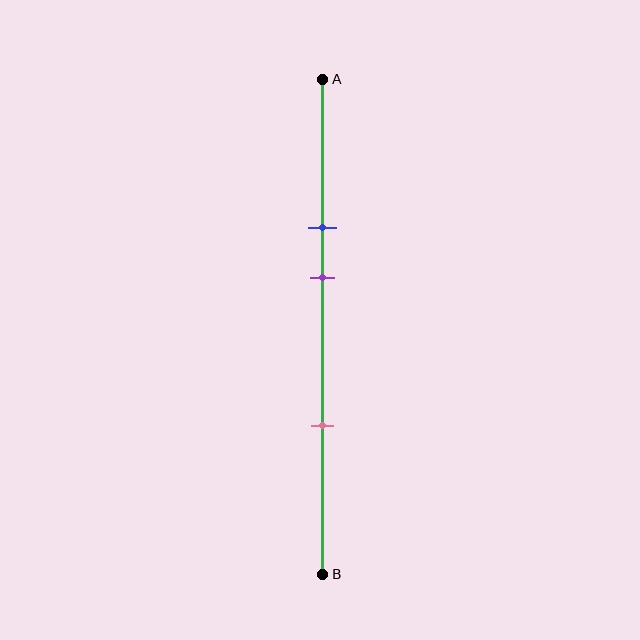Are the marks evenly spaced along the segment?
No, the marks are not evenly spaced.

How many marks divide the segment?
There are 3 marks dividing the segment.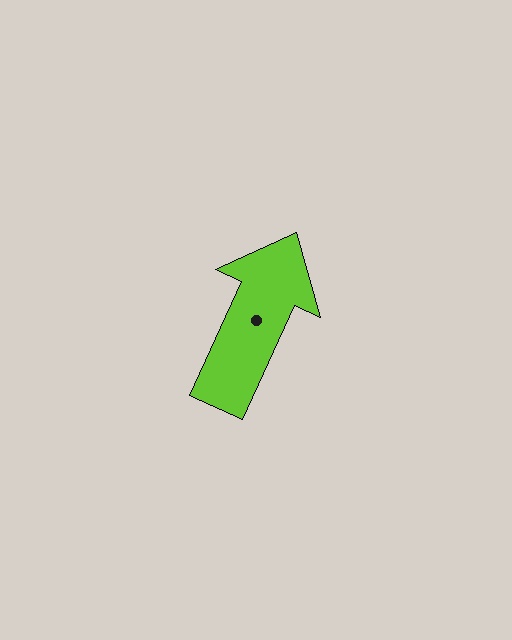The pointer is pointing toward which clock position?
Roughly 1 o'clock.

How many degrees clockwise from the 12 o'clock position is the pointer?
Approximately 25 degrees.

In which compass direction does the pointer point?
Northeast.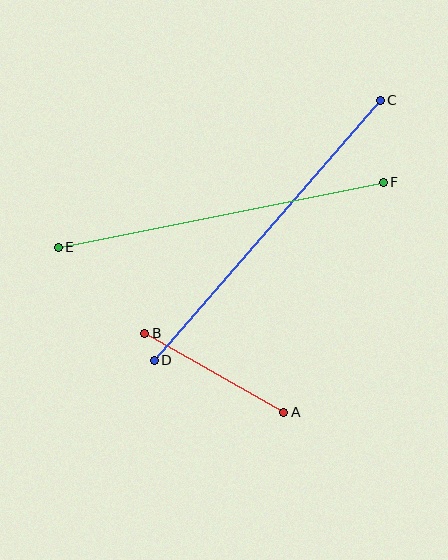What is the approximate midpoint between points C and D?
The midpoint is at approximately (267, 230) pixels.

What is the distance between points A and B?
The distance is approximately 160 pixels.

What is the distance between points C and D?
The distance is approximately 344 pixels.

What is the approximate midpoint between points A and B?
The midpoint is at approximately (214, 373) pixels.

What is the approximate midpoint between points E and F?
The midpoint is at approximately (221, 215) pixels.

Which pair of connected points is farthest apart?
Points C and D are farthest apart.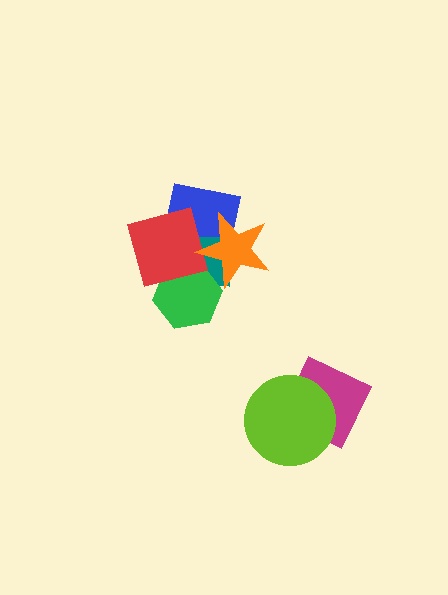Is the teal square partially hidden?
Yes, it is partially covered by another shape.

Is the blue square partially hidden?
Yes, it is partially covered by another shape.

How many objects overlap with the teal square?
4 objects overlap with the teal square.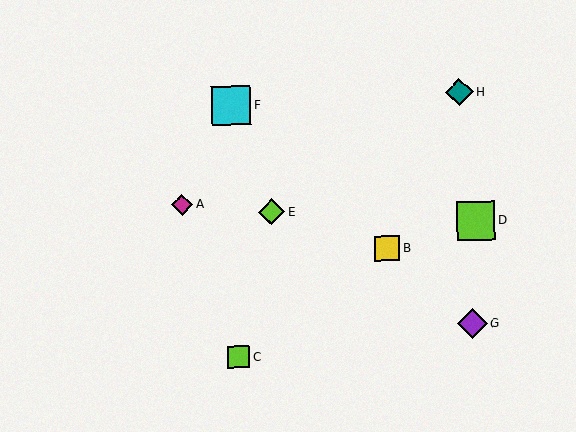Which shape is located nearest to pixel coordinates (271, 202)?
The lime diamond (labeled E) at (272, 212) is nearest to that location.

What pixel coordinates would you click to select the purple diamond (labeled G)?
Click at (472, 324) to select the purple diamond G.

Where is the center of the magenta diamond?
The center of the magenta diamond is at (182, 205).